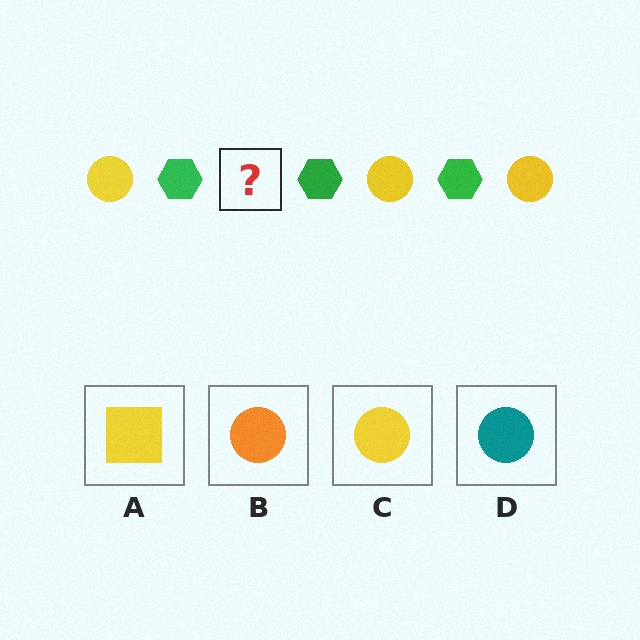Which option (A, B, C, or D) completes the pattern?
C.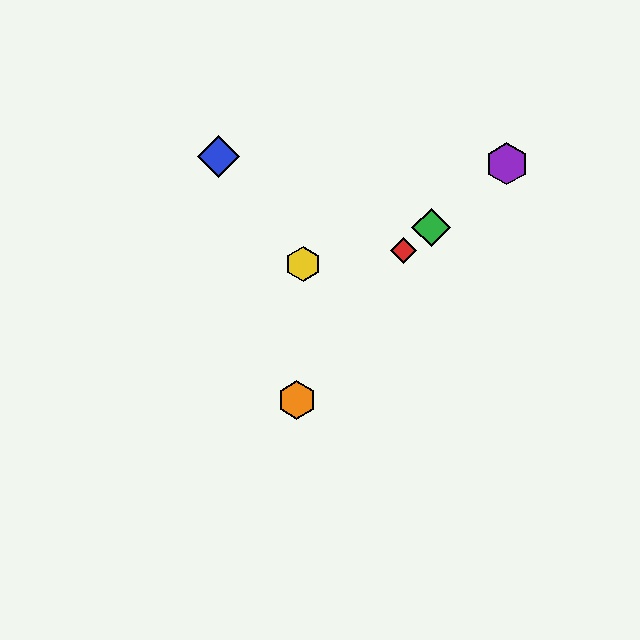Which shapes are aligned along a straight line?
The red diamond, the green diamond, the purple hexagon are aligned along a straight line.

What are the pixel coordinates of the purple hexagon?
The purple hexagon is at (507, 164).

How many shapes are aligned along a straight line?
3 shapes (the red diamond, the green diamond, the purple hexagon) are aligned along a straight line.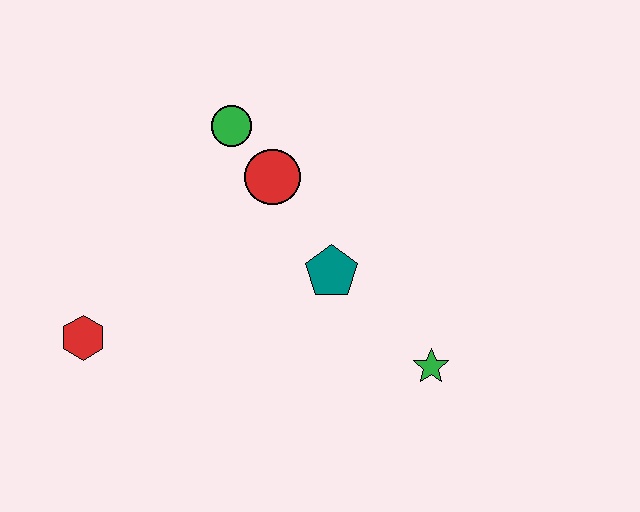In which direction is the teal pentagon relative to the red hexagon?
The teal pentagon is to the right of the red hexagon.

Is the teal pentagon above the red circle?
No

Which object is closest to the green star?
The teal pentagon is closest to the green star.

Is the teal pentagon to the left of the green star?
Yes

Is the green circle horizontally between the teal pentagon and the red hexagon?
Yes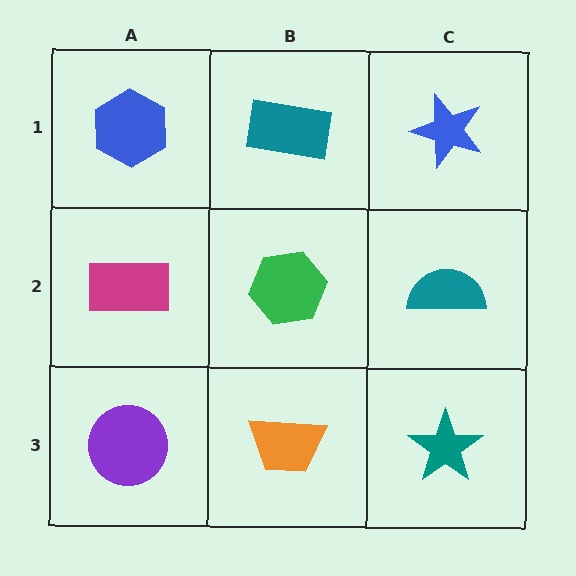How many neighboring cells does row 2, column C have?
3.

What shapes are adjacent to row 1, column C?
A teal semicircle (row 2, column C), a teal rectangle (row 1, column B).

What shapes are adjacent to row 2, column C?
A blue star (row 1, column C), a teal star (row 3, column C), a green hexagon (row 2, column B).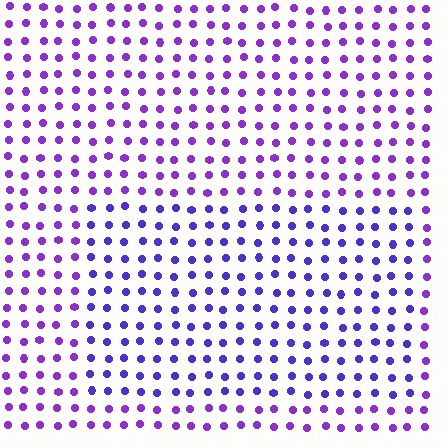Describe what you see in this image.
The image is filled with small purple elements in a uniform arrangement. A rectangle-shaped region is visible where the elements are tinted to a slightly different hue, forming a subtle color boundary.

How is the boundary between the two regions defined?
The boundary is defined purely by a slight shift in hue (about 25 degrees). Spacing, size, and orientation are identical on both sides.